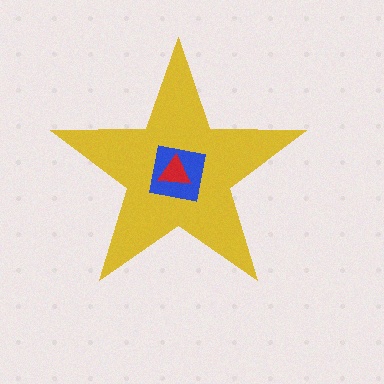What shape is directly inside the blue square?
The red triangle.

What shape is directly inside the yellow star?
The blue square.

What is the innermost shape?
The red triangle.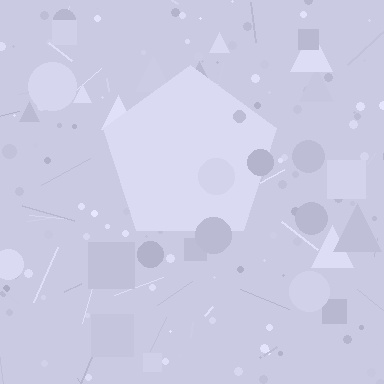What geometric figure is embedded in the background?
A pentagon is embedded in the background.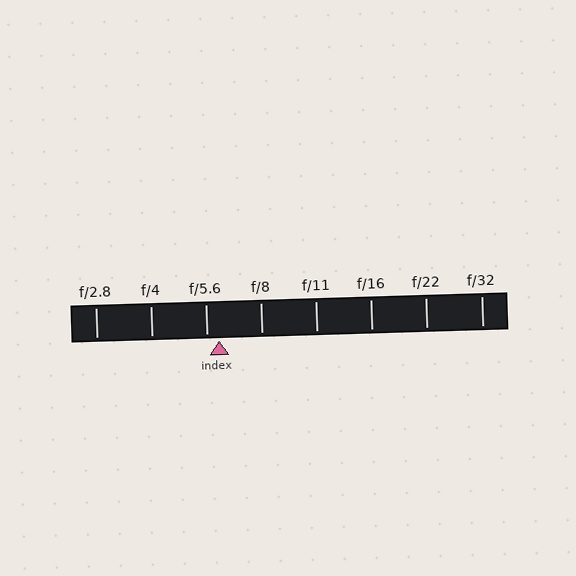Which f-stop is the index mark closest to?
The index mark is closest to f/5.6.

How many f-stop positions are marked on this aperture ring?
There are 8 f-stop positions marked.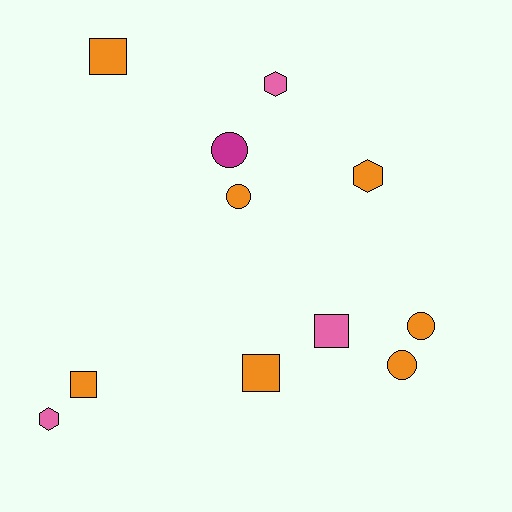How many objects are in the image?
There are 11 objects.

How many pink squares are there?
There is 1 pink square.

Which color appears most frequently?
Orange, with 7 objects.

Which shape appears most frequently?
Square, with 4 objects.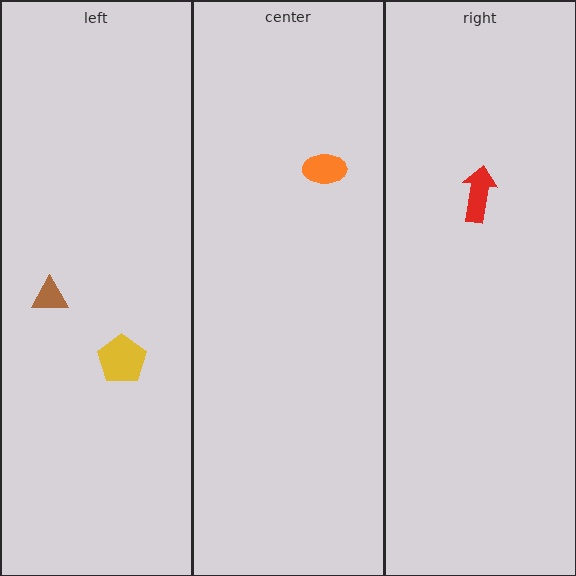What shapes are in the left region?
The yellow pentagon, the brown triangle.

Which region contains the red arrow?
The right region.